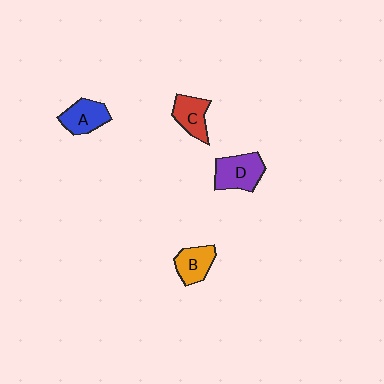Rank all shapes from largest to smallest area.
From largest to smallest: D (purple), A (blue), C (red), B (orange).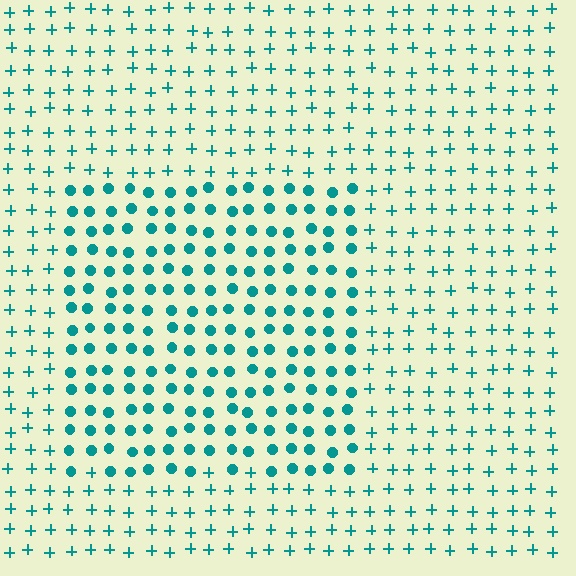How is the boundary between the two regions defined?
The boundary is defined by a change in element shape: circles inside vs. plus signs outside. All elements share the same color and spacing.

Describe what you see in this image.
The image is filled with small teal elements arranged in a uniform grid. A rectangle-shaped region contains circles, while the surrounding area contains plus signs. The boundary is defined purely by the change in element shape.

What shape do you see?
I see a rectangle.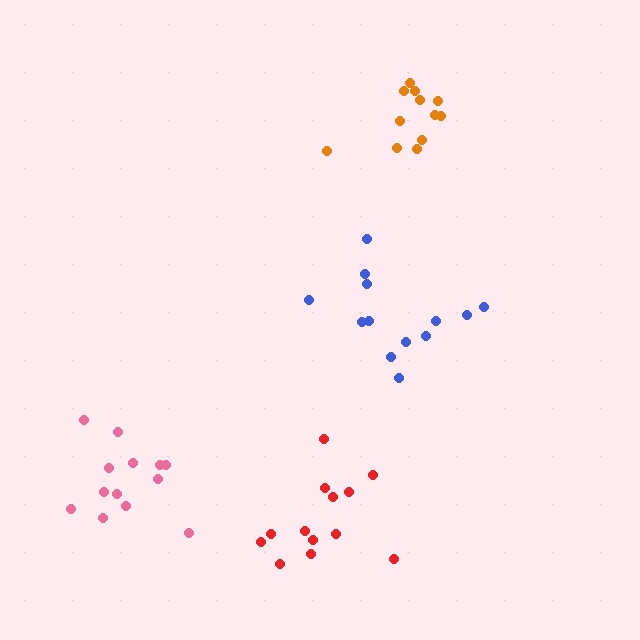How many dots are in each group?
Group 1: 13 dots, Group 2: 13 dots, Group 3: 13 dots, Group 4: 12 dots (51 total).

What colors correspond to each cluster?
The clusters are colored: red, blue, pink, orange.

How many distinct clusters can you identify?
There are 4 distinct clusters.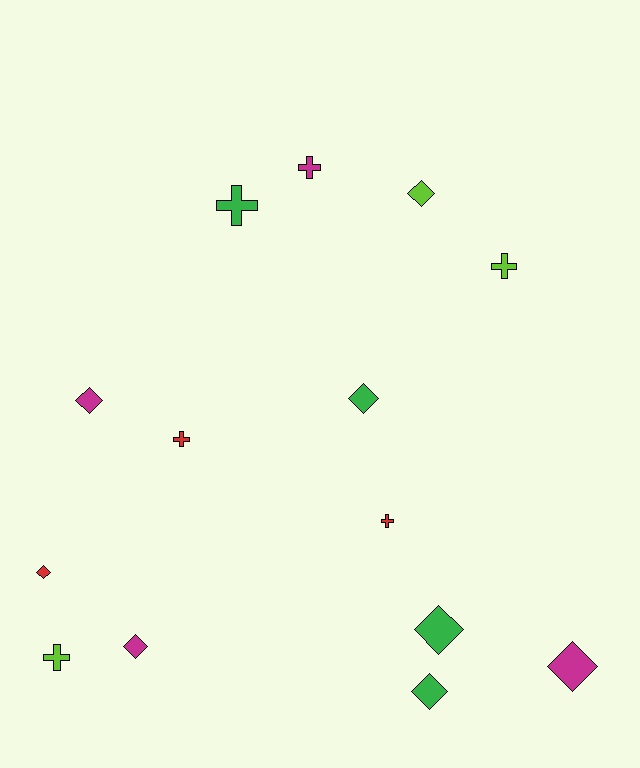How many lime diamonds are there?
There is 1 lime diamond.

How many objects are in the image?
There are 14 objects.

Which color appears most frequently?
Magenta, with 4 objects.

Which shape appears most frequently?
Diamond, with 8 objects.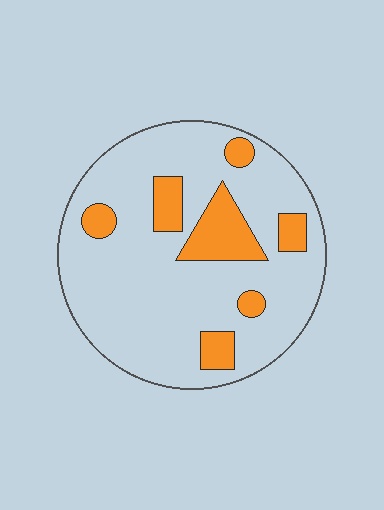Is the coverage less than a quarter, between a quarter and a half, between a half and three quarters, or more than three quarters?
Less than a quarter.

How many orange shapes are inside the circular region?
7.